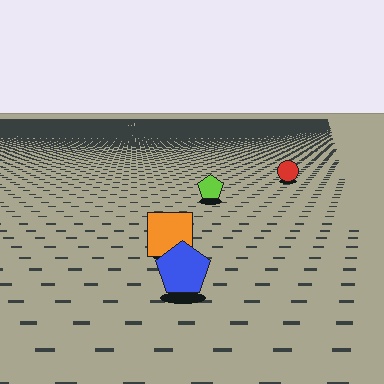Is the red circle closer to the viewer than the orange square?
No. The orange square is closer — you can tell from the texture gradient: the ground texture is coarser near it.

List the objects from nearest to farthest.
From nearest to farthest: the blue pentagon, the orange square, the lime pentagon, the red circle.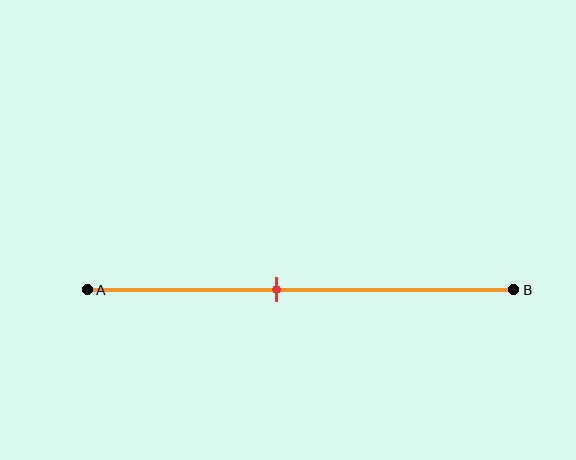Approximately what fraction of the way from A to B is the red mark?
The red mark is approximately 45% of the way from A to B.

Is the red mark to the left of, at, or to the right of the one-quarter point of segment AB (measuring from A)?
The red mark is to the right of the one-quarter point of segment AB.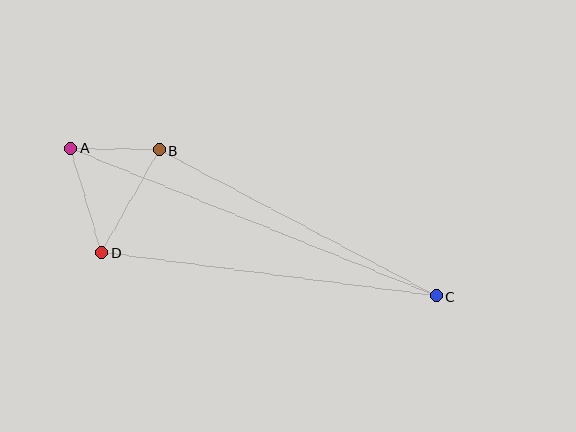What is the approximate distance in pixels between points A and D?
The distance between A and D is approximately 109 pixels.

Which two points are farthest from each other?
Points A and C are farthest from each other.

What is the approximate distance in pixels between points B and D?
The distance between B and D is approximately 117 pixels.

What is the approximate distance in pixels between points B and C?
The distance between B and C is approximately 313 pixels.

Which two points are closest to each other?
Points A and B are closest to each other.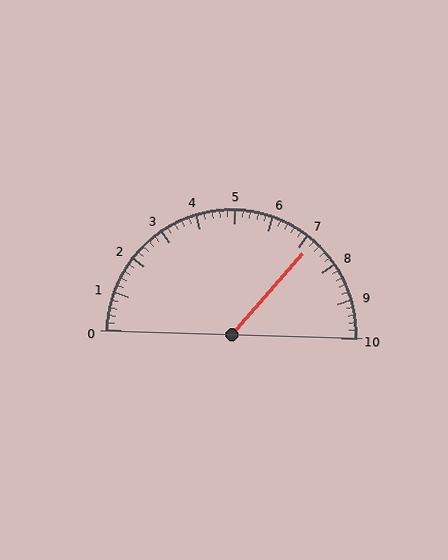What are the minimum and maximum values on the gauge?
The gauge ranges from 0 to 10.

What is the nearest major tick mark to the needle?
The nearest major tick mark is 7.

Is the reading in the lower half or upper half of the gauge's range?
The reading is in the upper half of the range (0 to 10).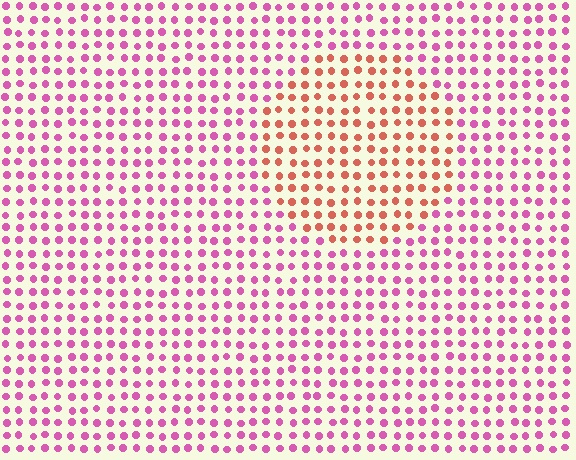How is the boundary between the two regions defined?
The boundary is defined purely by a slight shift in hue (about 48 degrees). Spacing, size, and orientation are identical on both sides.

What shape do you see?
I see a circle.